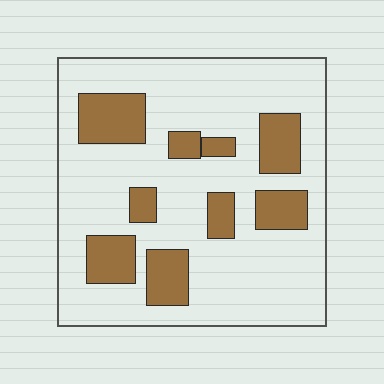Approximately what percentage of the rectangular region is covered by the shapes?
Approximately 25%.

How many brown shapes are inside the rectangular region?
9.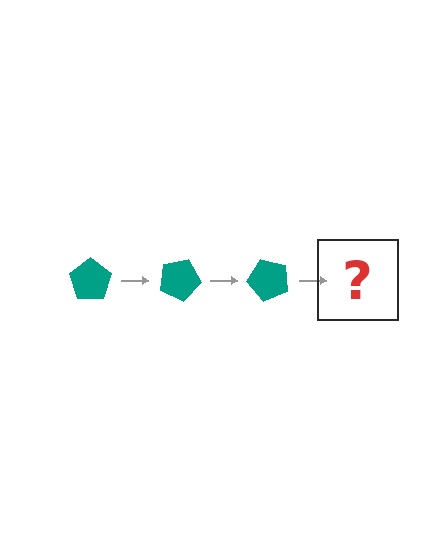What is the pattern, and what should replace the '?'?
The pattern is that the pentagon rotates 25 degrees each step. The '?' should be a teal pentagon rotated 75 degrees.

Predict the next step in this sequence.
The next step is a teal pentagon rotated 75 degrees.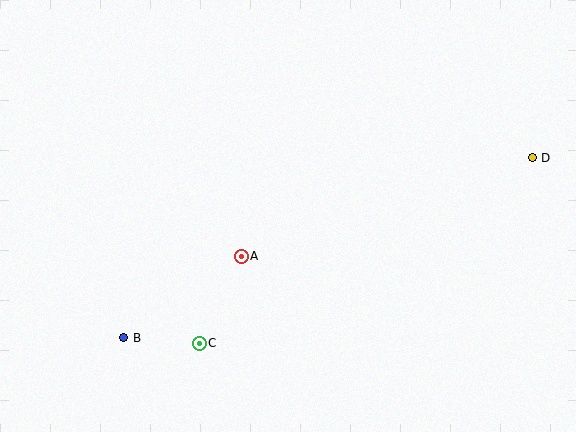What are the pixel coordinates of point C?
Point C is at (199, 343).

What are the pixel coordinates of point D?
Point D is at (532, 158).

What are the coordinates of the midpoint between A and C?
The midpoint between A and C is at (220, 300).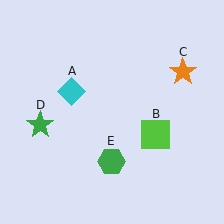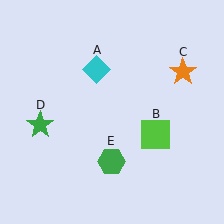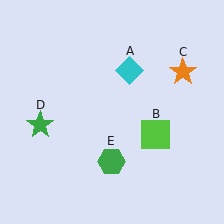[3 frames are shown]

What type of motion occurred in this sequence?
The cyan diamond (object A) rotated clockwise around the center of the scene.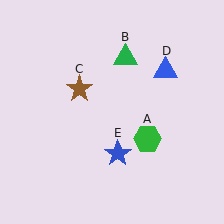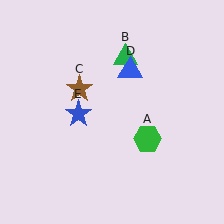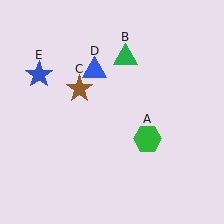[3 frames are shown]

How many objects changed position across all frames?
2 objects changed position: blue triangle (object D), blue star (object E).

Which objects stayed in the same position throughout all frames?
Green hexagon (object A) and green triangle (object B) and brown star (object C) remained stationary.